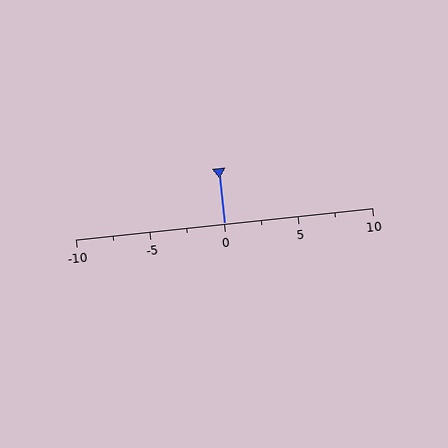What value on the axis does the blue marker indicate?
The marker indicates approximately 0.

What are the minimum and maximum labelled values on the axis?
The axis runs from -10 to 10.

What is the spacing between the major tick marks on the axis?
The major ticks are spaced 5 apart.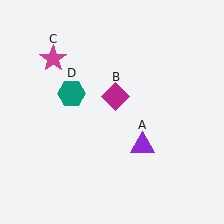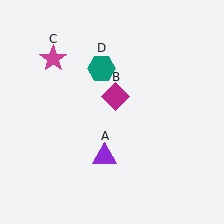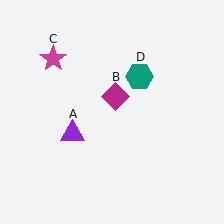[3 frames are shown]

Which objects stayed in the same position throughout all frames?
Magenta diamond (object B) and magenta star (object C) remained stationary.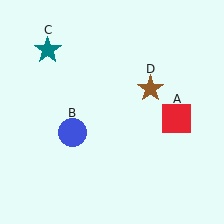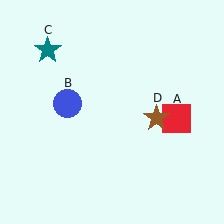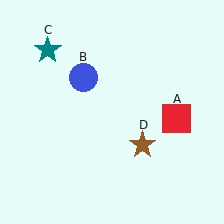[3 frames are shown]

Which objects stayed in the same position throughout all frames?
Red square (object A) and teal star (object C) remained stationary.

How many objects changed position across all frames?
2 objects changed position: blue circle (object B), brown star (object D).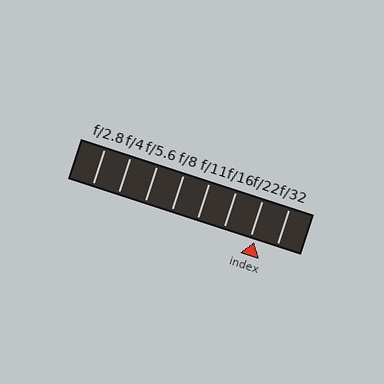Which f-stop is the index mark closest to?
The index mark is closest to f/22.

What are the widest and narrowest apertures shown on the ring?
The widest aperture shown is f/2.8 and the narrowest is f/32.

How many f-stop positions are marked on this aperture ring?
There are 8 f-stop positions marked.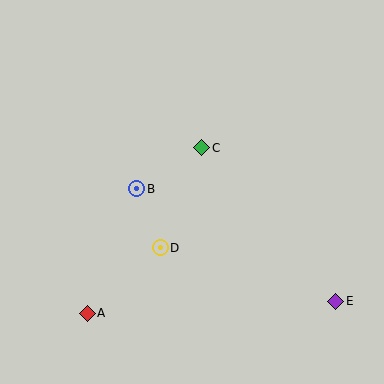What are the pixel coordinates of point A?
Point A is at (87, 313).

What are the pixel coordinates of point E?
Point E is at (336, 301).